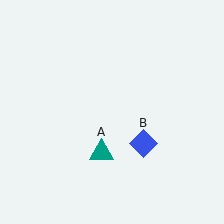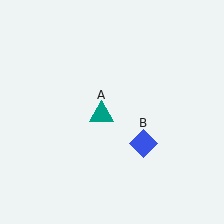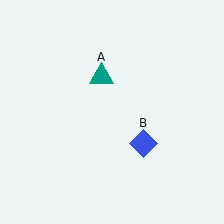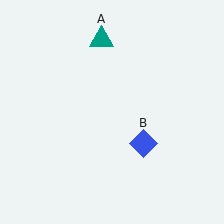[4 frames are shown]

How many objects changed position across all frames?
1 object changed position: teal triangle (object A).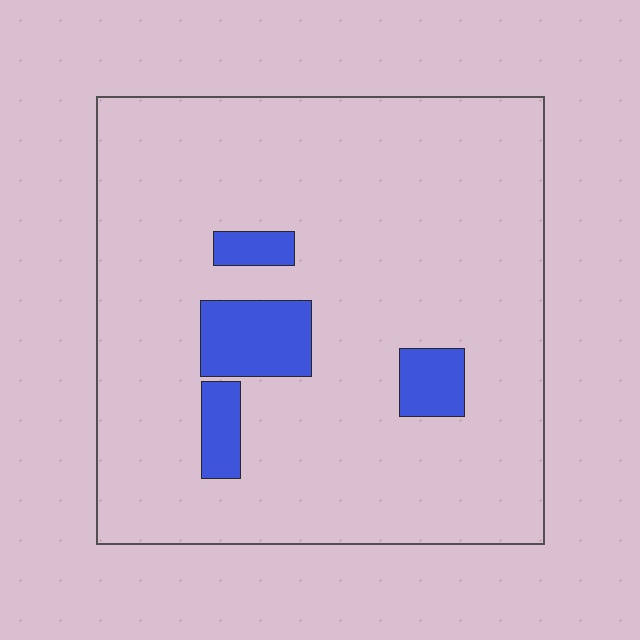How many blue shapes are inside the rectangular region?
4.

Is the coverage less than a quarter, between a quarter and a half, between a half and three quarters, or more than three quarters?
Less than a quarter.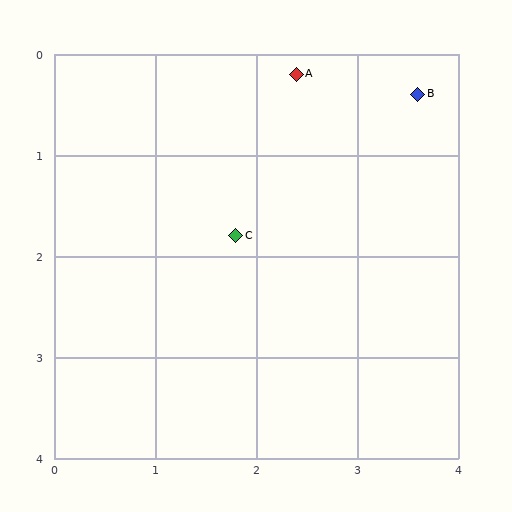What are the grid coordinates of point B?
Point B is at approximately (3.6, 0.4).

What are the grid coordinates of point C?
Point C is at approximately (1.8, 1.8).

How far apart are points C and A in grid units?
Points C and A are about 1.7 grid units apart.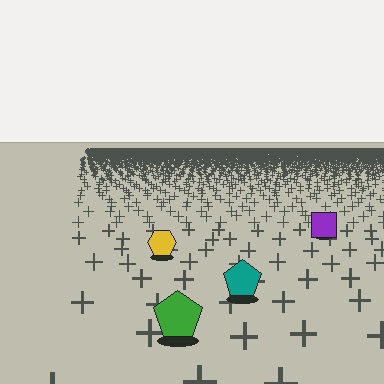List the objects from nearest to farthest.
From nearest to farthest: the green pentagon, the teal pentagon, the yellow hexagon, the purple square.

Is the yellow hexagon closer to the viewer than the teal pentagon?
No. The teal pentagon is closer — you can tell from the texture gradient: the ground texture is coarser near it.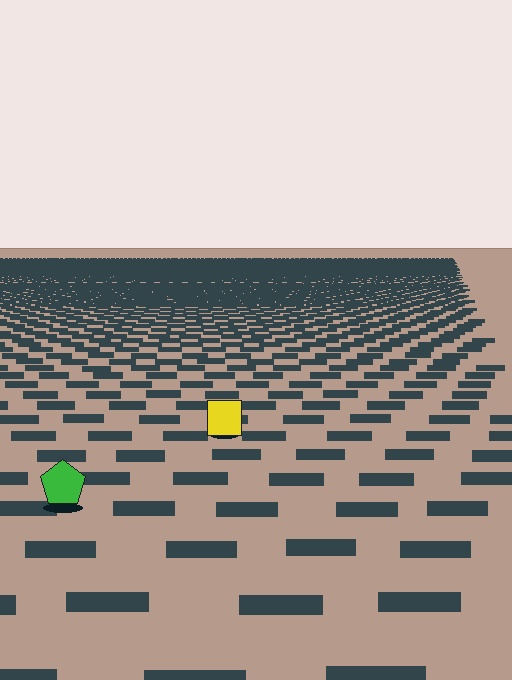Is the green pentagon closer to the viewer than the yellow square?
Yes. The green pentagon is closer — you can tell from the texture gradient: the ground texture is coarser near it.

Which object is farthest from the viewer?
The yellow square is farthest from the viewer. It appears smaller and the ground texture around it is denser.